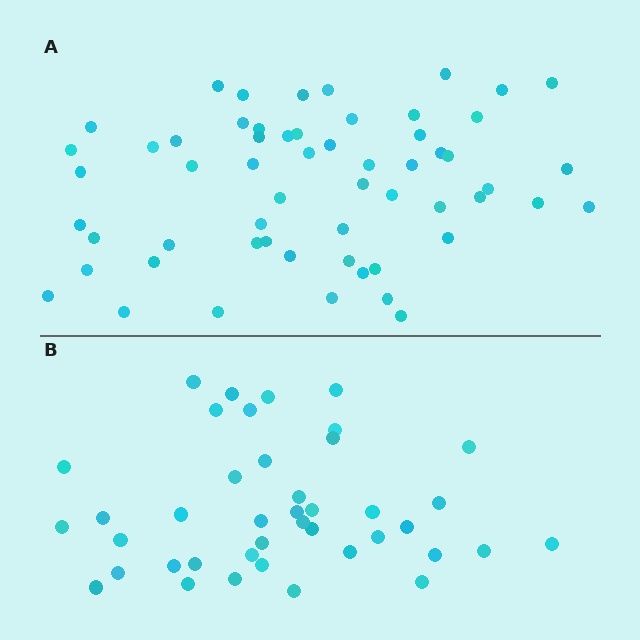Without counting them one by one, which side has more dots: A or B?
Region A (the top region) has more dots.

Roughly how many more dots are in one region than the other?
Region A has approximately 15 more dots than region B.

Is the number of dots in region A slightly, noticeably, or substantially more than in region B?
Region A has noticeably more, but not dramatically so. The ratio is roughly 1.4 to 1.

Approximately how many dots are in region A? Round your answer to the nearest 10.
About 60 dots. (The exact count is 58, which rounds to 60.)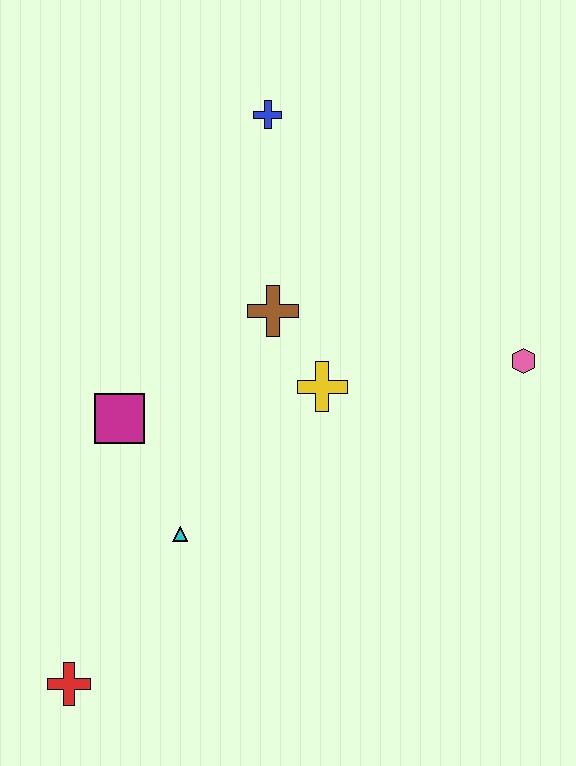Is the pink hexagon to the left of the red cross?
No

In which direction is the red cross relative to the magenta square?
The red cross is below the magenta square.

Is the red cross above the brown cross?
No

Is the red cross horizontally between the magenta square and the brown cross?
No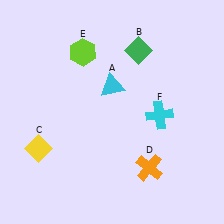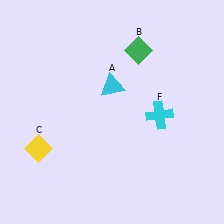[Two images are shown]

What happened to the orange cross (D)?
The orange cross (D) was removed in Image 2. It was in the bottom-right area of Image 1.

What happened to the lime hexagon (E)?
The lime hexagon (E) was removed in Image 2. It was in the top-left area of Image 1.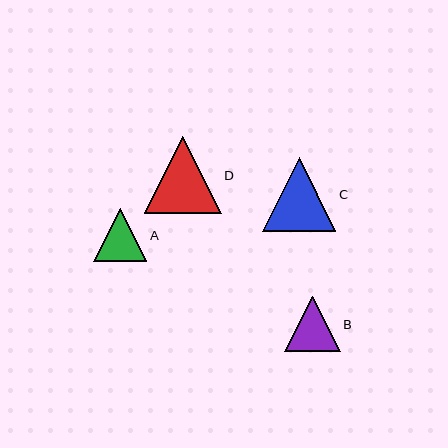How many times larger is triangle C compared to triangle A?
Triangle C is approximately 1.4 times the size of triangle A.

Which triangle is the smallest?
Triangle A is the smallest with a size of approximately 53 pixels.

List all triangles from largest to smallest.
From largest to smallest: D, C, B, A.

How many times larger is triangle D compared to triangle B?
Triangle D is approximately 1.4 times the size of triangle B.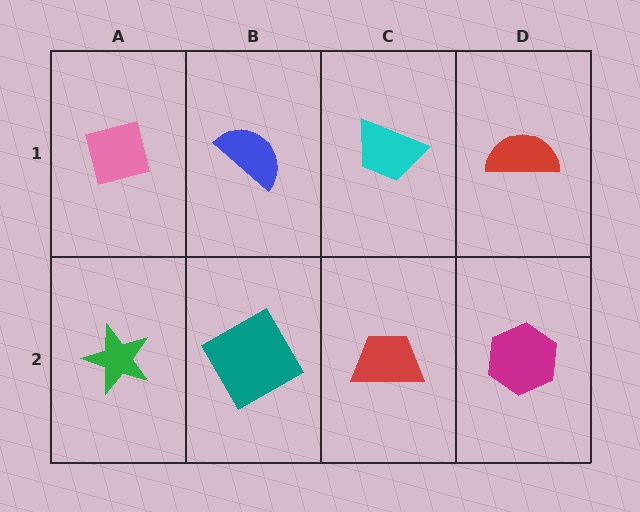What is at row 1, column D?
A red semicircle.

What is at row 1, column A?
A pink square.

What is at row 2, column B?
A teal square.